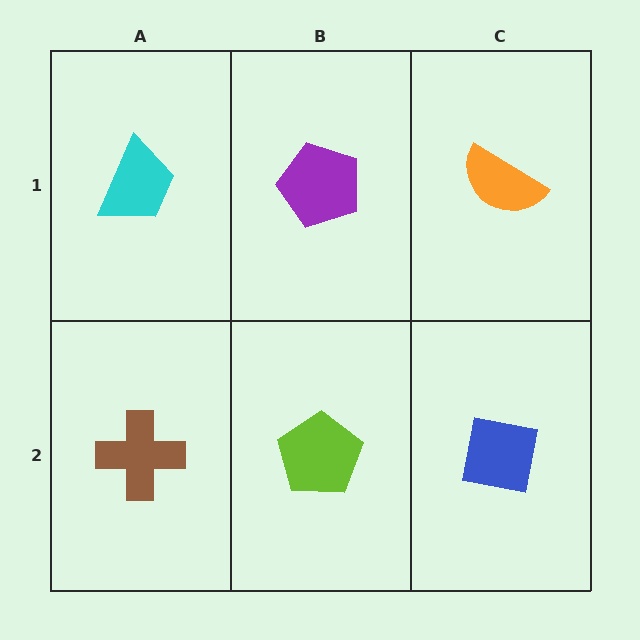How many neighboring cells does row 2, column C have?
2.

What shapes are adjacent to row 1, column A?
A brown cross (row 2, column A), a purple pentagon (row 1, column B).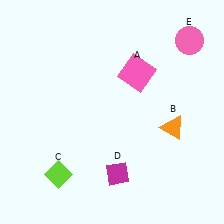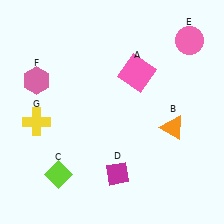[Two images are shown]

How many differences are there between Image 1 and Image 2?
There are 2 differences between the two images.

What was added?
A pink hexagon (F), a yellow cross (G) were added in Image 2.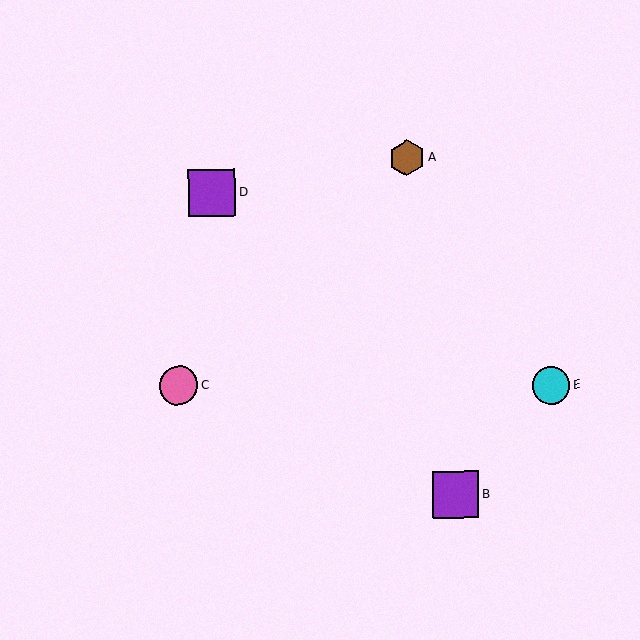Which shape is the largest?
The purple square (labeled D) is the largest.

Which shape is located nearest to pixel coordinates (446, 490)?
The purple square (labeled B) at (456, 495) is nearest to that location.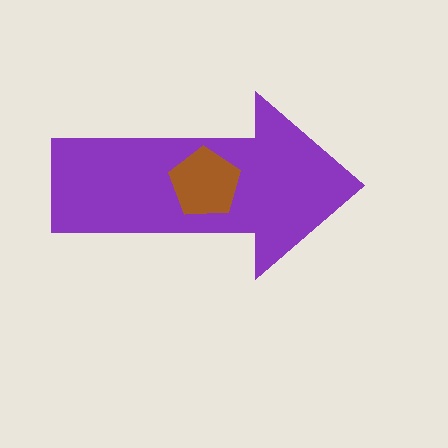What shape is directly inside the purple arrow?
The brown pentagon.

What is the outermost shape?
The purple arrow.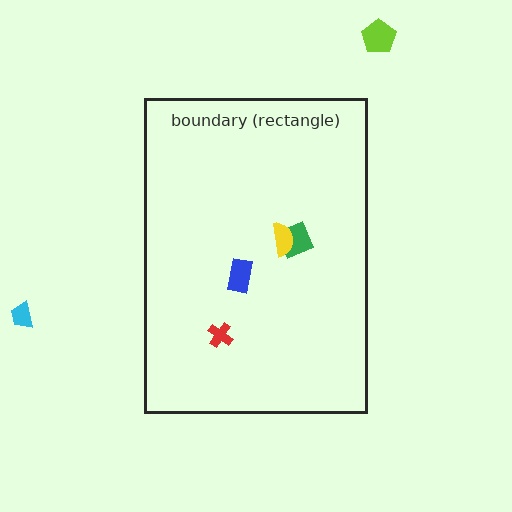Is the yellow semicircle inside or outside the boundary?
Inside.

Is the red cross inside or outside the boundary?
Inside.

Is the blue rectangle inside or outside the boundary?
Inside.